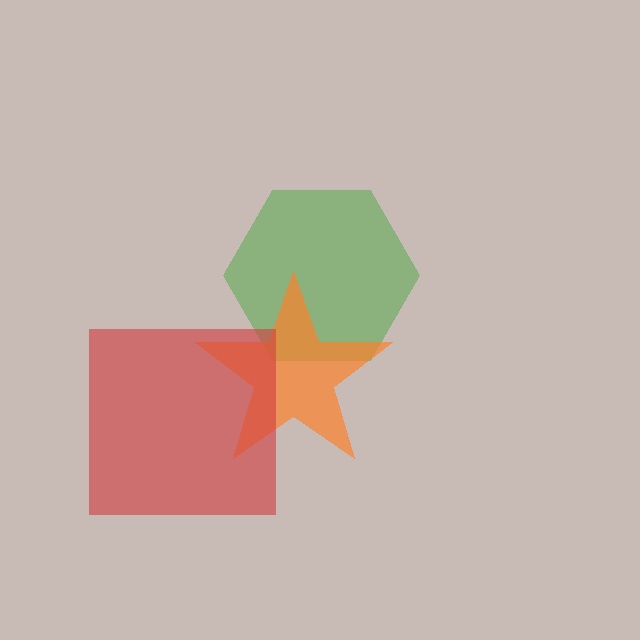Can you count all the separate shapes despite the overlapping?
Yes, there are 3 separate shapes.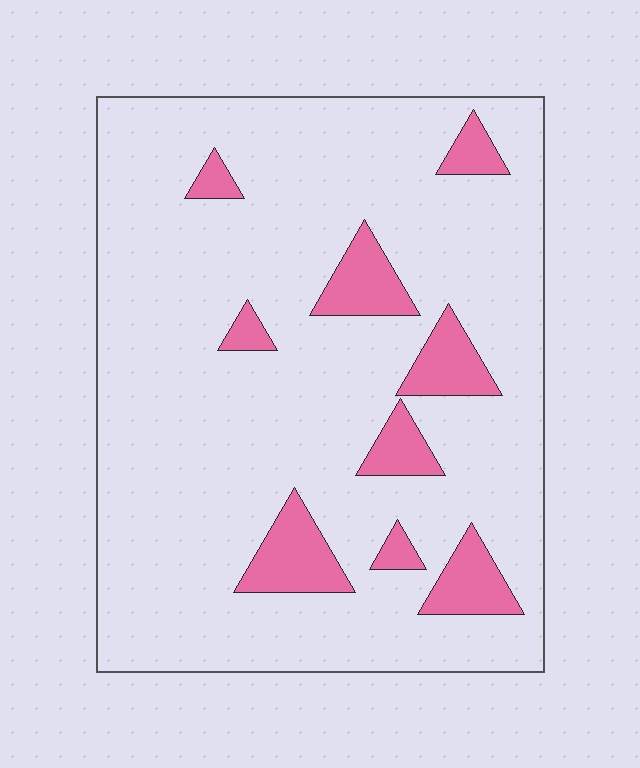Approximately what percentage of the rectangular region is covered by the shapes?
Approximately 15%.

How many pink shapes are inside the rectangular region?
9.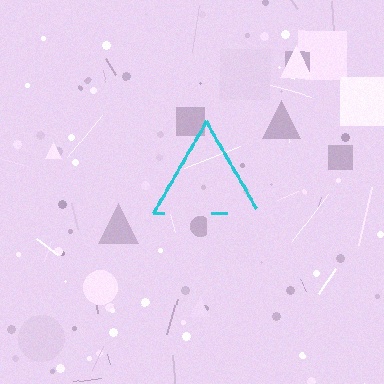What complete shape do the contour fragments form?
The contour fragments form a triangle.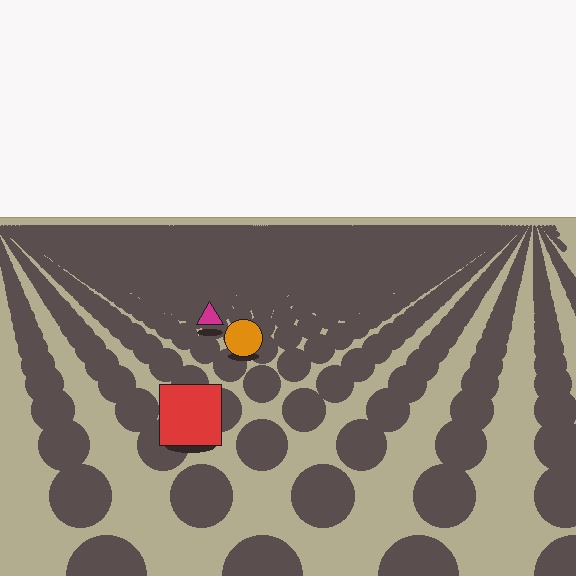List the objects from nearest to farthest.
From nearest to farthest: the red square, the orange circle, the magenta triangle.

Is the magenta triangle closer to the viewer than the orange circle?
No. The orange circle is closer — you can tell from the texture gradient: the ground texture is coarser near it.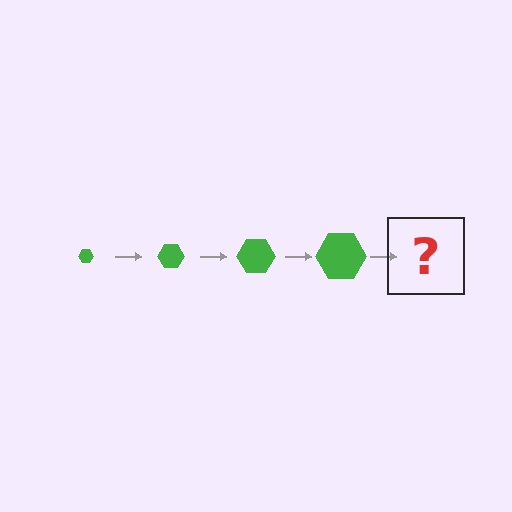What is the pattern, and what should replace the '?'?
The pattern is that the hexagon gets progressively larger each step. The '?' should be a green hexagon, larger than the previous one.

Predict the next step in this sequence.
The next step is a green hexagon, larger than the previous one.